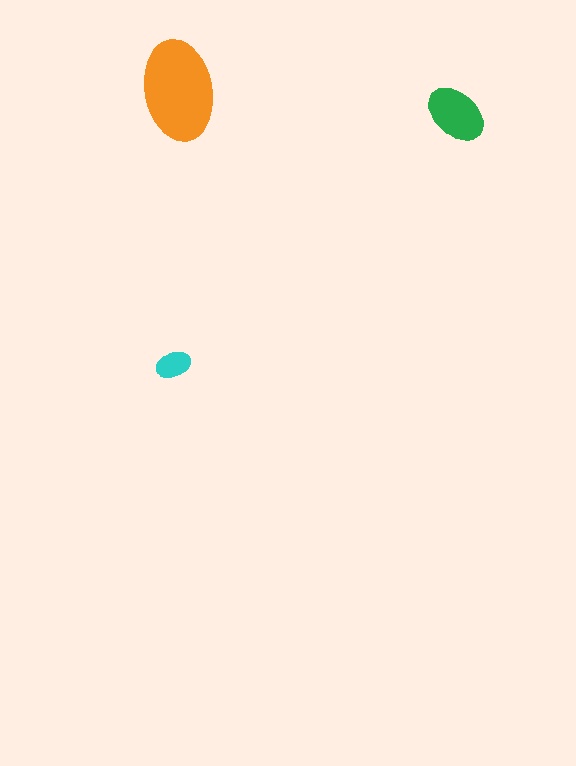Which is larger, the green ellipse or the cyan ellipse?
The green one.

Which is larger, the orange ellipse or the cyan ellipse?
The orange one.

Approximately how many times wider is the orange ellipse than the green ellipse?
About 1.5 times wider.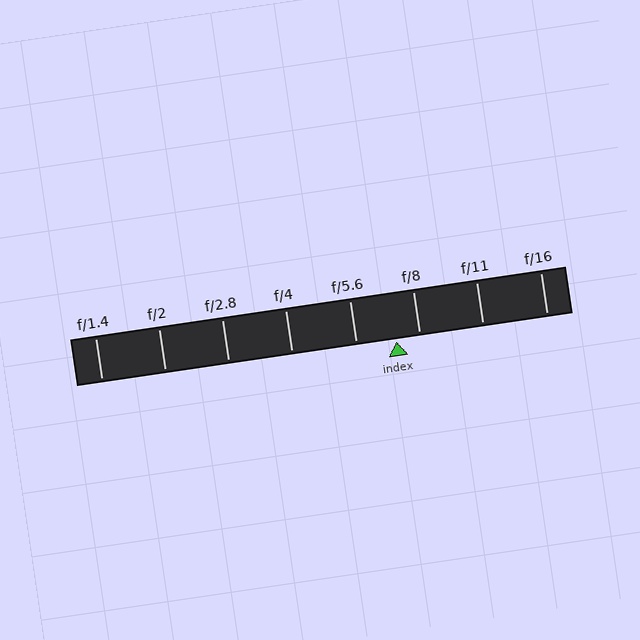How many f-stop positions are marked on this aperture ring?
There are 8 f-stop positions marked.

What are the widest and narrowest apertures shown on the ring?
The widest aperture shown is f/1.4 and the narrowest is f/16.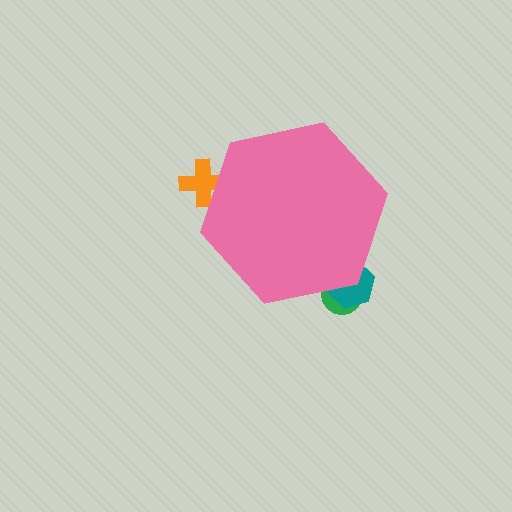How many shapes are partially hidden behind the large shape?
3 shapes are partially hidden.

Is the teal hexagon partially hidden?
Yes, the teal hexagon is partially hidden behind the pink hexagon.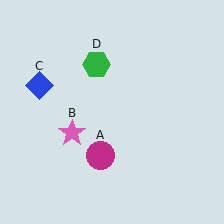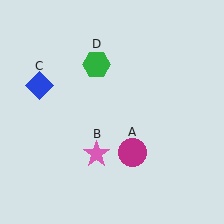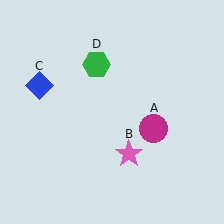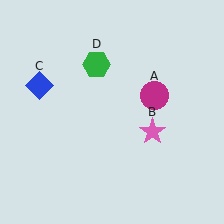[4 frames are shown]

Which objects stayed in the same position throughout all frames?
Blue diamond (object C) and green hexagon (object D) remained stationary.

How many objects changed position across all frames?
2 objects changed position: magenta circle (object A), pink star (object B).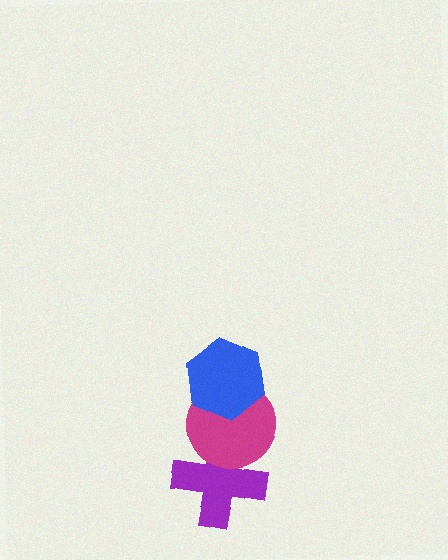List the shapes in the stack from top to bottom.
From top to bottom: the blue hexagon, the magenta circle, the purple cross.